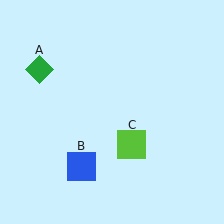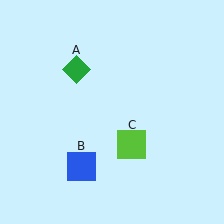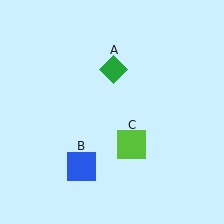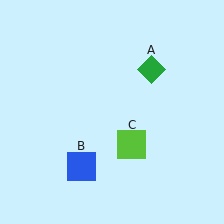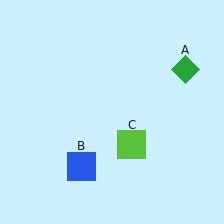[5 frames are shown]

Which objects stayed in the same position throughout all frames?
Blue square (object B) and lime square (object C) remained stationary.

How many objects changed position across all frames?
1 object changed position: green diamond (object A).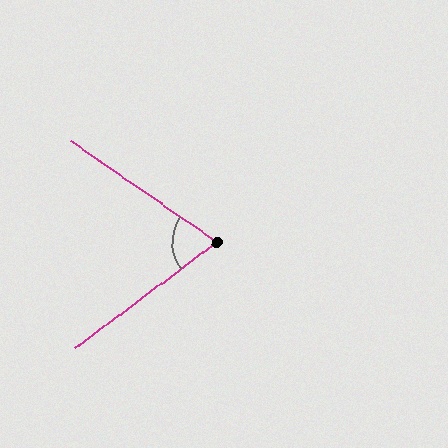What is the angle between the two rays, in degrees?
Approximately 71 degrees.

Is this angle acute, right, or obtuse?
It is acute.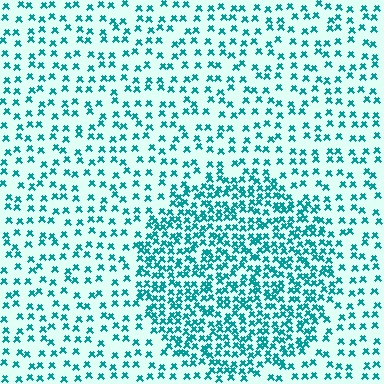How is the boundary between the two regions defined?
The boundary is defined by a change in element density (approximately 2.2x ratio). All elements are the same color, size, and shape.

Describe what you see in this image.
The image contains small teal elements arranged at two different densities. A circle-shaped region is visible where the elements are more densely packed than the surrounding area.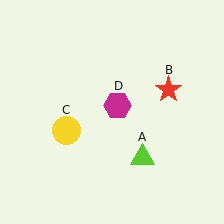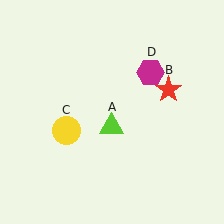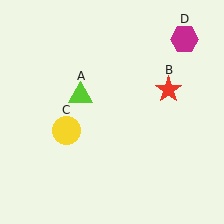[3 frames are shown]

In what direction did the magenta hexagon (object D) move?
The magenta hexagon (object D) moved up and to the right.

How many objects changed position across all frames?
2 objects changed position: lime triangle (object A), magenta hexagon (object D).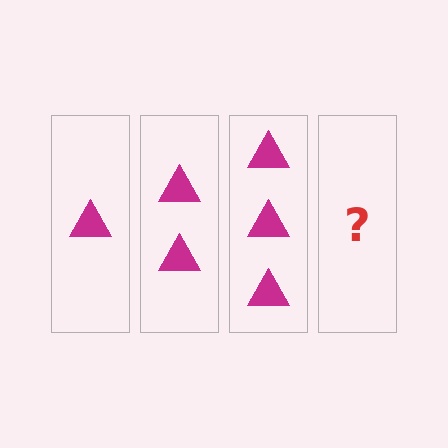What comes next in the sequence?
The next element should be 4 triangles.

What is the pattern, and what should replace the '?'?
The pattern is that each step adds one more triangle. The '?' should be 4 triangles.